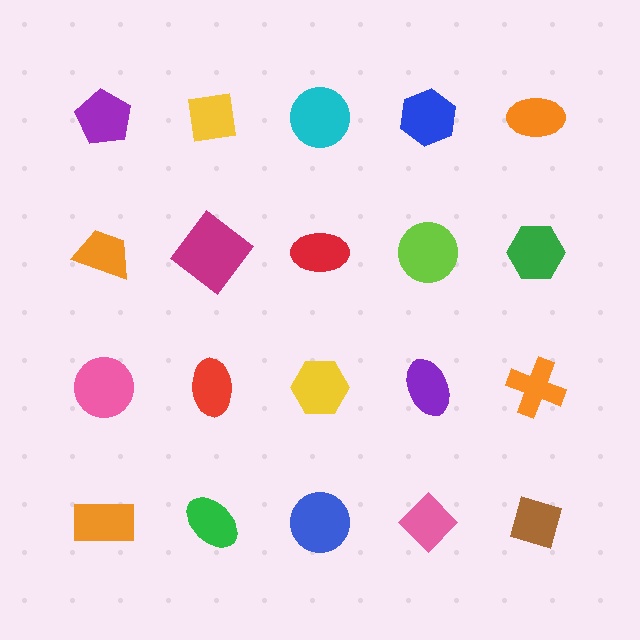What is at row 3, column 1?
A pink circle.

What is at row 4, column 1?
An orange rectangle.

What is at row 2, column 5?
A green hexagon.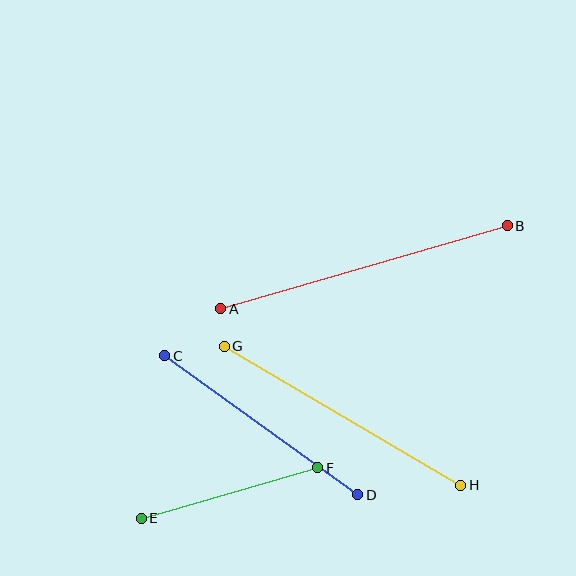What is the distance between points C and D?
The distance is approximately 238 pixels.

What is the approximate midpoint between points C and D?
The midpoint is at approximately (261, 425) pixels.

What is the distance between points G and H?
The distance is approximately 274 pixels.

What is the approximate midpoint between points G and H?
The midpoint is at approximately (343, 416) pixels.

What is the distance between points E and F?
The distance is approximately 184 pixels.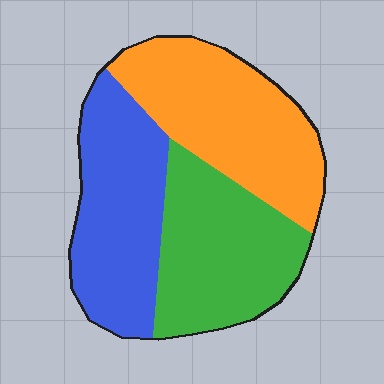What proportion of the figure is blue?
Blue takes up about one third (1/3) of the figure.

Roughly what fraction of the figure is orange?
Orange covers 35% of the figure.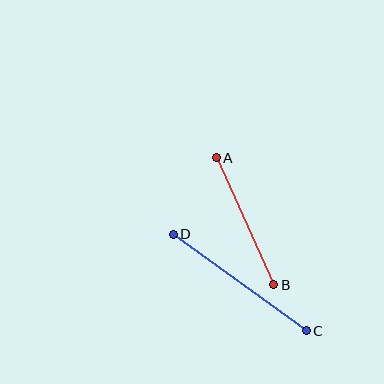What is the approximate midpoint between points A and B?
The midpoint is at approximately (245, 221) pixels.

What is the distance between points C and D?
The distance is approximately 164 pixels.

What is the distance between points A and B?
The distance is approximately 139 pixels.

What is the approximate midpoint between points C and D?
The midpoint is at approximately (240, 283) pixels.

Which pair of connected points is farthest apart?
Points C and D are farthest apart.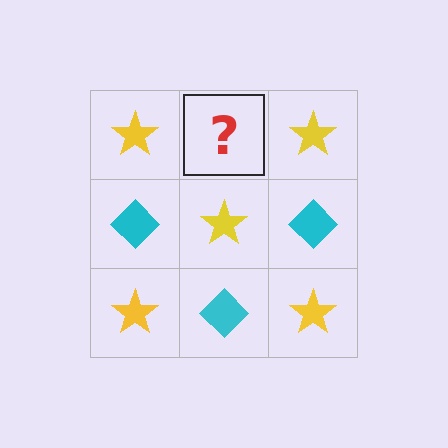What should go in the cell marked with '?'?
The missing cell should contain a cyan diamond.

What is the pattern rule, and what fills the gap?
The rule is that it alternates yellow star and cyan diamond in a checkerboard pattern. The gap should be filled with a cyan diamond.